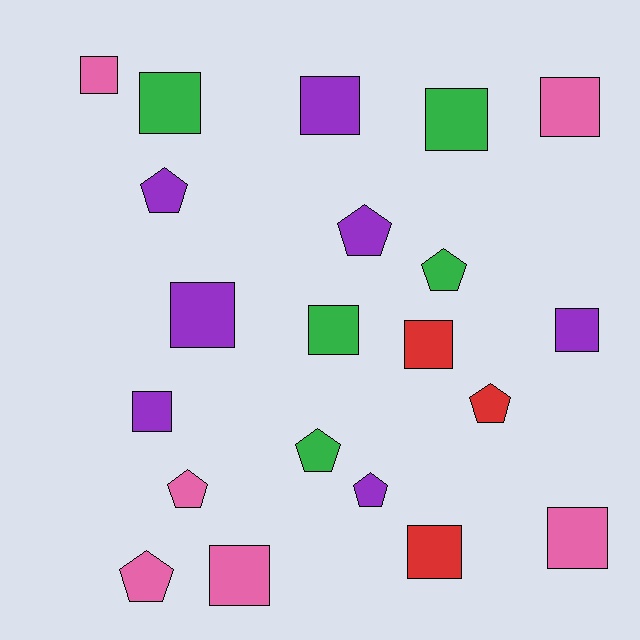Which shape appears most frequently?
Square, with 13 objects.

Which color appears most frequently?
Purple, with 7 objects.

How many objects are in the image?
There are 21 objects.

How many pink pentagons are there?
There are 2 pink pentagons.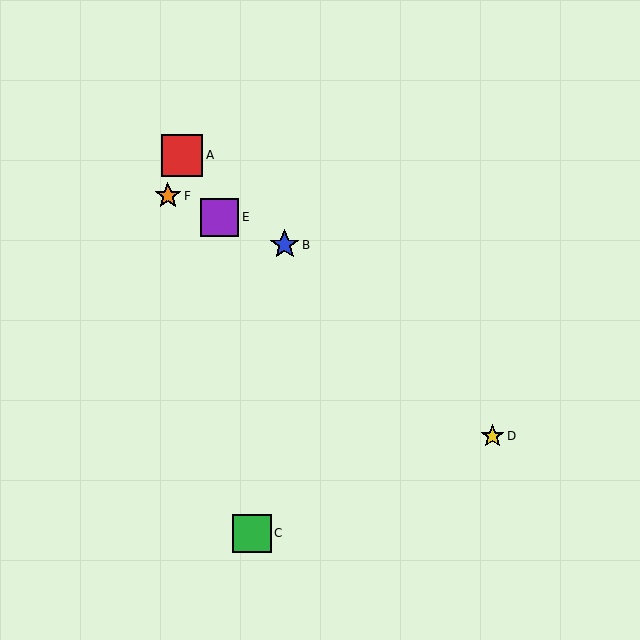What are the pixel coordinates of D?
Object D is at (492, 436).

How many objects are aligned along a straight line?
3 objects (B, E, F) are aligned along a straight line.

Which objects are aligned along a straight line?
Objects B, E, F are aligned along a straight line.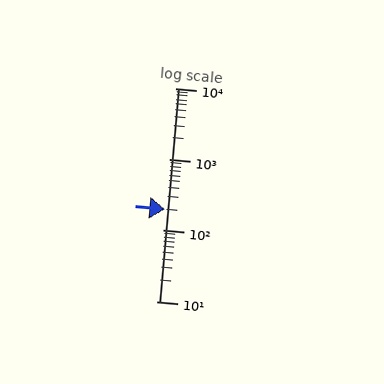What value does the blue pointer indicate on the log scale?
The pointer indicates approximately 200.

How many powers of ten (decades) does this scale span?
The scale spans 3 decades, from 10 to 10000.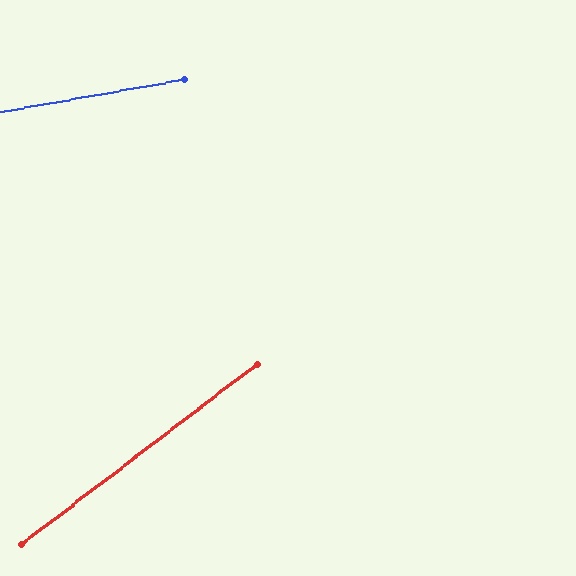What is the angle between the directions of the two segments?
Approximately 27 degrees.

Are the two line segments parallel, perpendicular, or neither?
Neither parallel nor perpendicular — they differ by about 27°.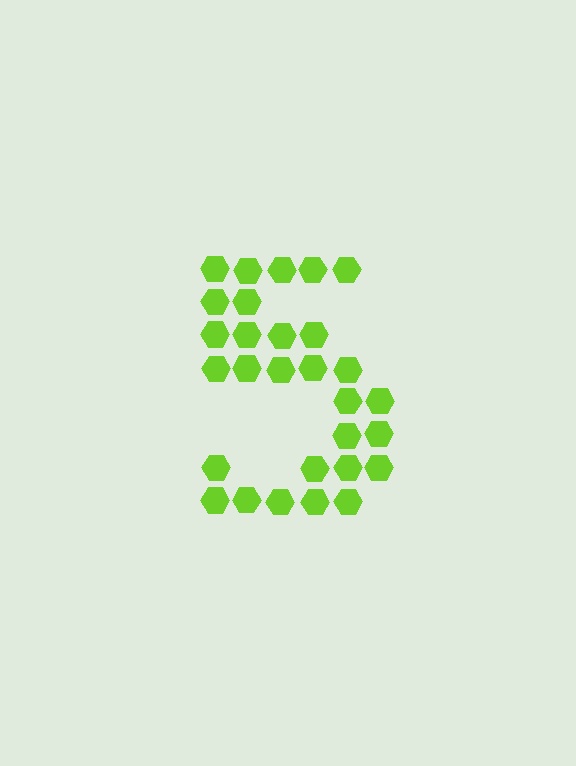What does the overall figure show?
The overall figure shows the digit 5.